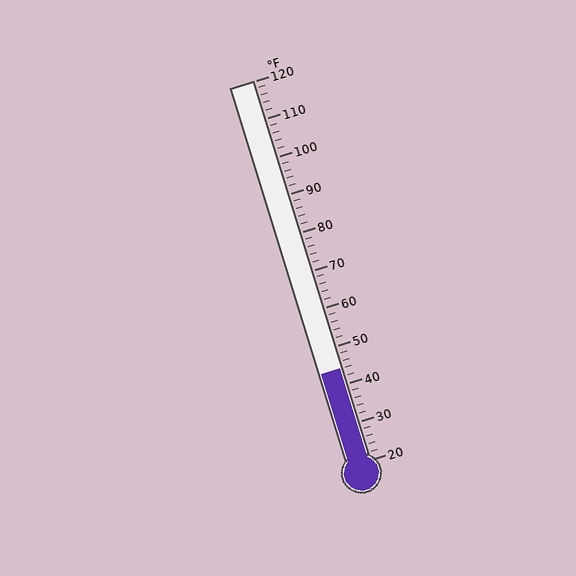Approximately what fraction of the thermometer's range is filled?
The thermometer is filled to approximately 25% of its range.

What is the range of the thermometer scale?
The thermometer scale ranges from 20°F to 120°F.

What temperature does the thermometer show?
The thermometer shows approximately 44°F.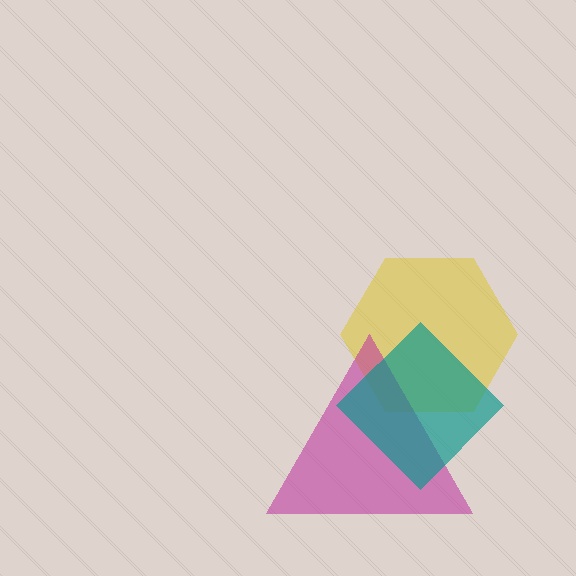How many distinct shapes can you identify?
There are 3 distinct shapes: a yellow hexagon, a magenta triangle, a teal diamond.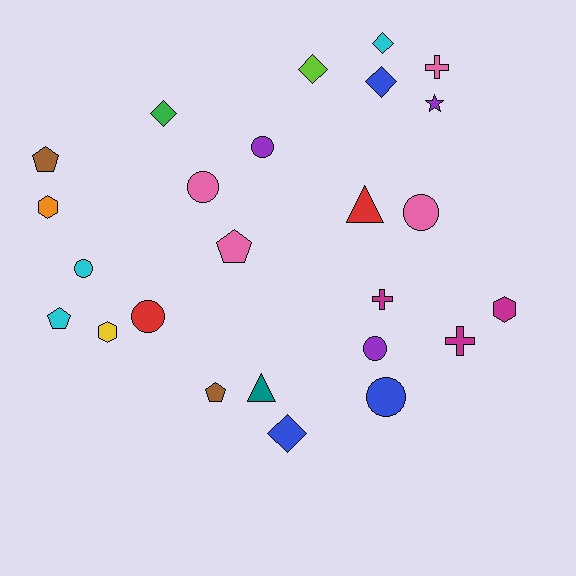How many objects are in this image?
There are 25 objects.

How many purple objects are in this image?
There are 3 purple objects.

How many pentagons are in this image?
There are 4 pentagons.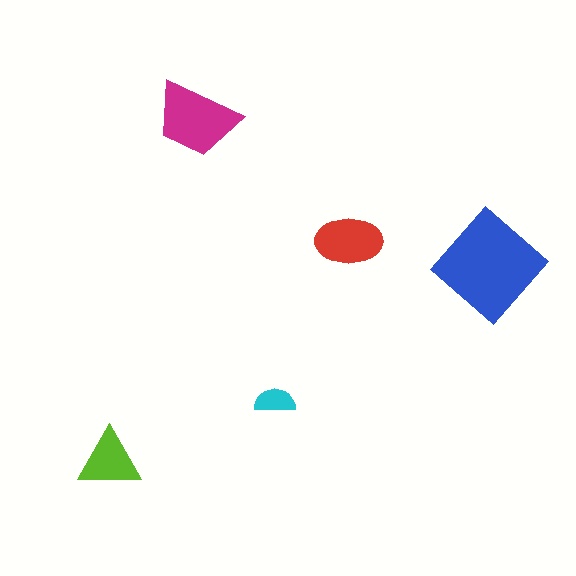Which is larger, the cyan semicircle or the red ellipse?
The red ellipse.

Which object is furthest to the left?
The lime triangle is leftmost.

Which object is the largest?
The blue diamond.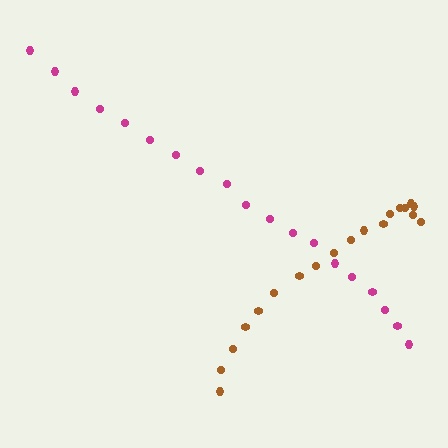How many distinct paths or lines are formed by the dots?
There are 2 distinct paths.